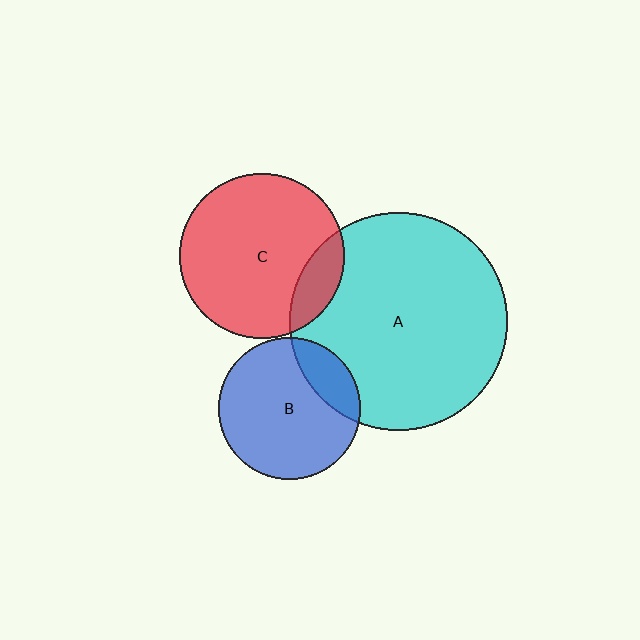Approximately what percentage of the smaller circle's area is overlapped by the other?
Approximately 20%.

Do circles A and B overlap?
Yes.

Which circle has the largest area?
Circle A (cyan).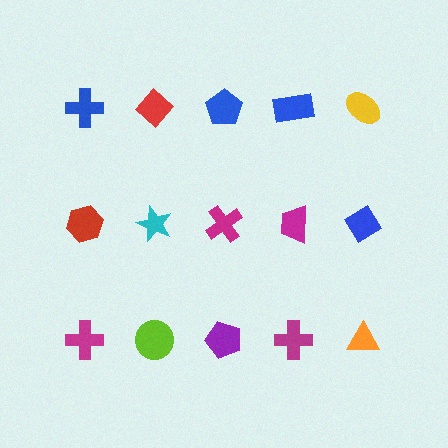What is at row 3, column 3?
A purple pentagon.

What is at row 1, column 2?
A red diamond.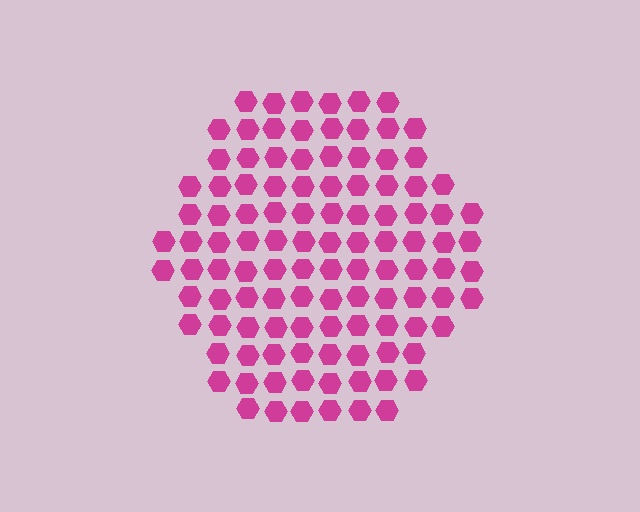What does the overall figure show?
The overall figure shows a hexagon.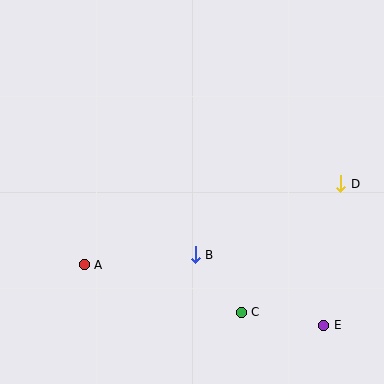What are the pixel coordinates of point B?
Point B is at (195, 255).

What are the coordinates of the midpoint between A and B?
The midpoint between A and B is at (140, 260).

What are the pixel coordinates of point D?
Point D is at (341, 184).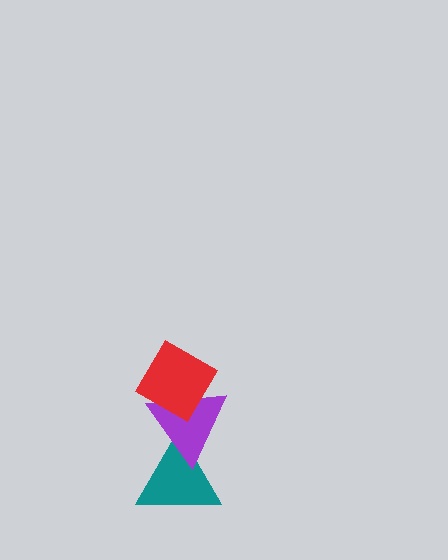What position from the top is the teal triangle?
The teal triangle is 3rd from the top.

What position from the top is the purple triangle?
The purple triangle is 2nd from the top.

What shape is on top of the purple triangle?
The red diamond is on top of the purple triangle.